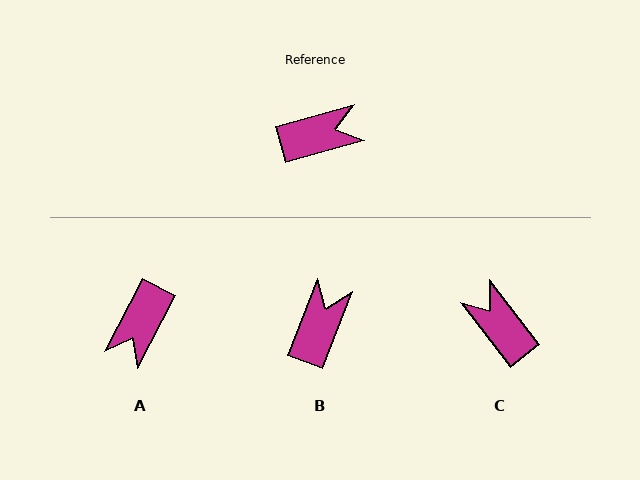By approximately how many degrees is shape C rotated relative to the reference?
Approximately 112 degrees counter-clockwise.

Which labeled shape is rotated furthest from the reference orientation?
A, about 133 degrees away.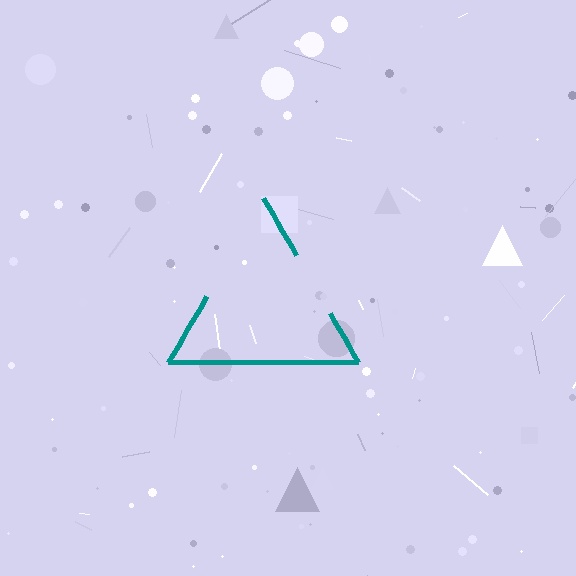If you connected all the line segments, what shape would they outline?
They would outline a triangle.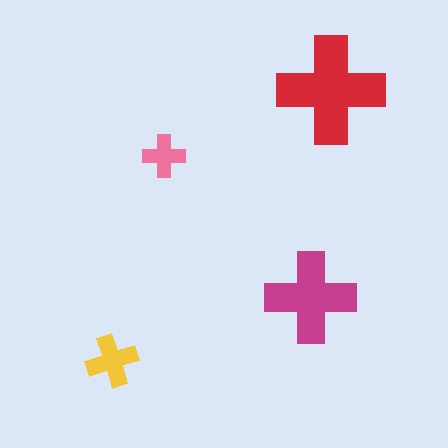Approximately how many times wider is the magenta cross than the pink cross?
About 2 times wider.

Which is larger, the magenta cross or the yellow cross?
The magenta one.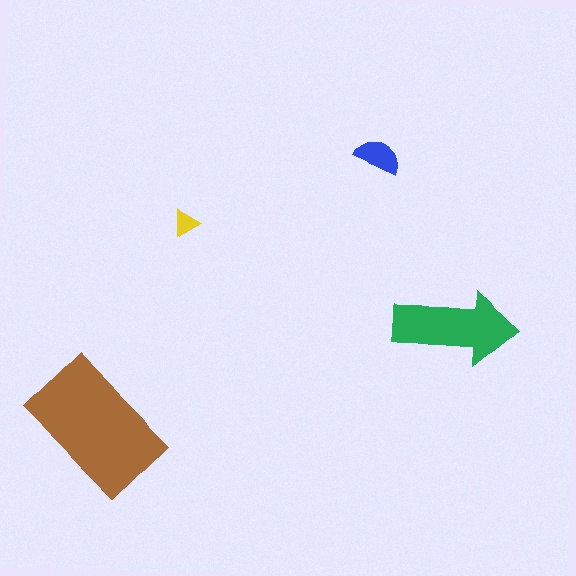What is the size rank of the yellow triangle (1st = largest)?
4th.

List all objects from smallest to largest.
The yellow triangle, the blue semicircle, the green arrow, the brown rectangle.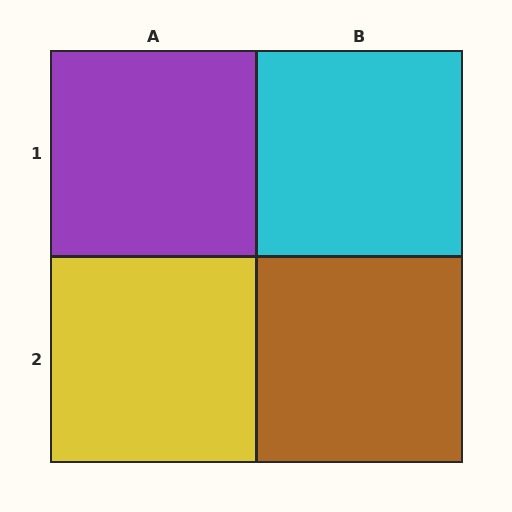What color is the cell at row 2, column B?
Brown.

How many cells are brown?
1 cell is brown.